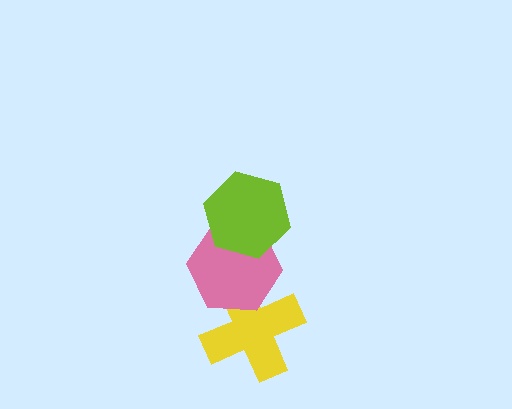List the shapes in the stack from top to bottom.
From top to bottom: the lime hexagon, the pink hexagon, the yellow cross.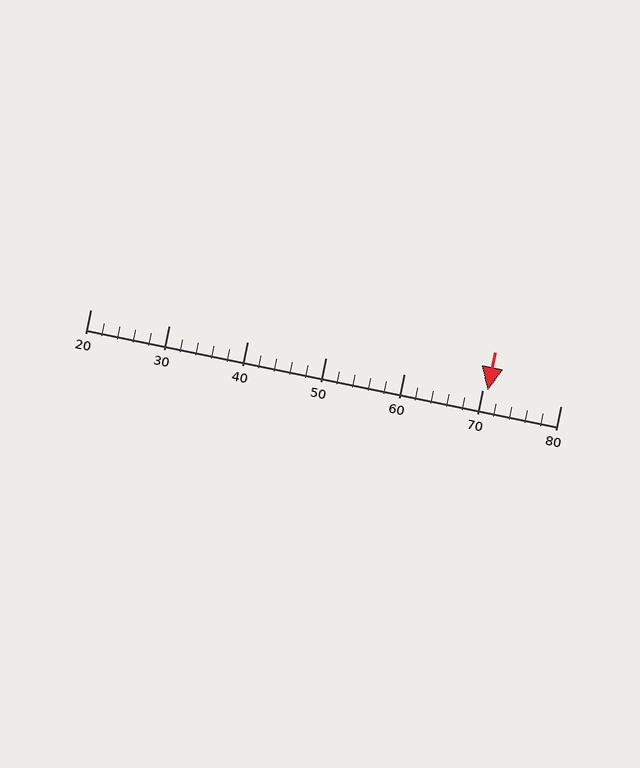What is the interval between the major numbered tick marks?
The major tick marks are spaced 10 units apart.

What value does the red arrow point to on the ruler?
The red arrow points to approximately 71.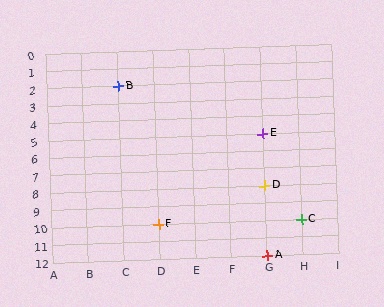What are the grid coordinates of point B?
Point B is at grid coordinates (C, 2).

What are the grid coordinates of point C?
Point C is at grid coordinates (H, 10).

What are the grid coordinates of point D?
Point D is at grid coordinates (G, 8).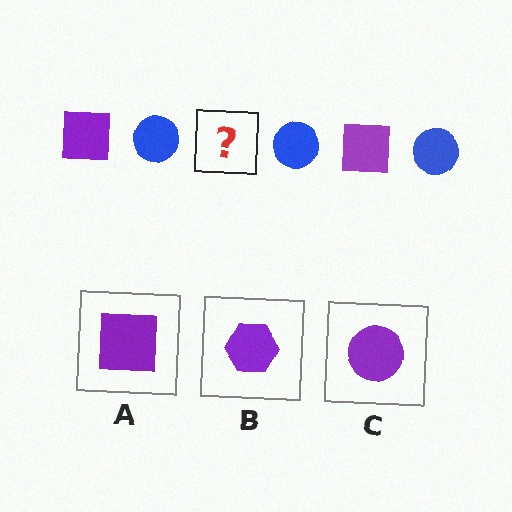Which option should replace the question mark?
Option A.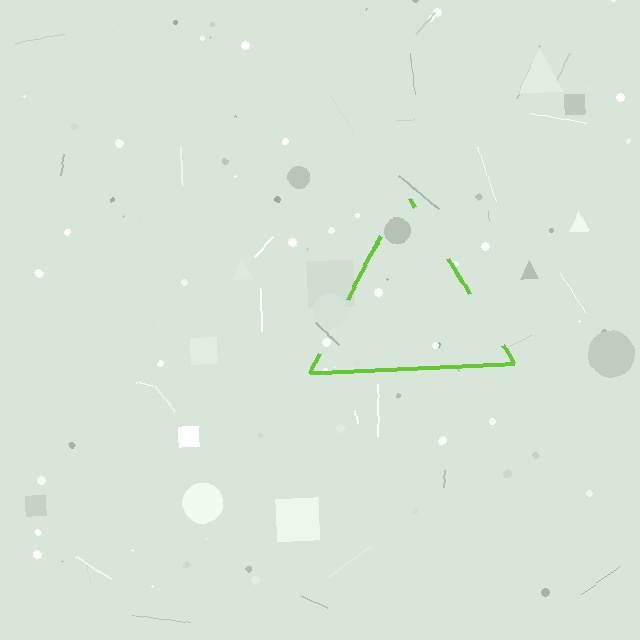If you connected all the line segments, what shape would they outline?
They would outline a triangle.